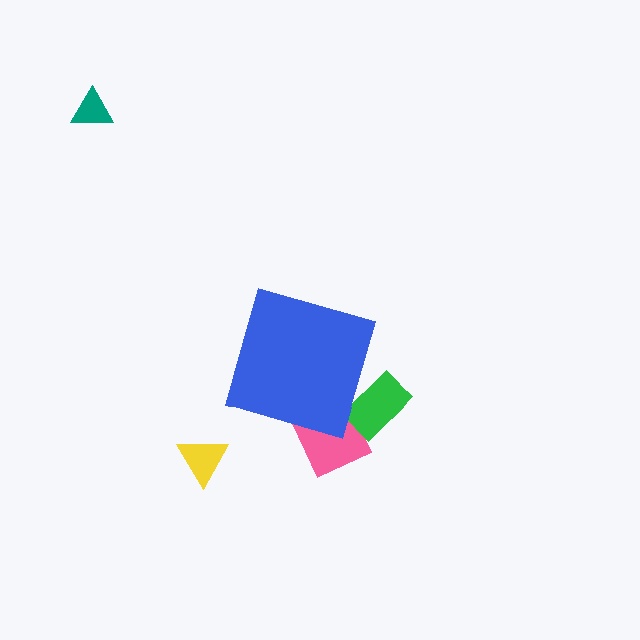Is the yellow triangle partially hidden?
No, the yellow triangle is fully visible.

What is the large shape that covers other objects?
A blue diamond.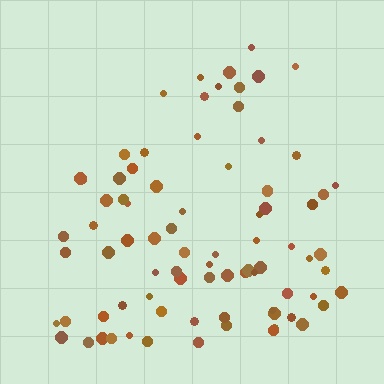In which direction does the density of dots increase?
From top to bottom, with the bottom side densest.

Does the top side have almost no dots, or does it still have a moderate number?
Still a moderate number, just noticeably fewer than the bottom.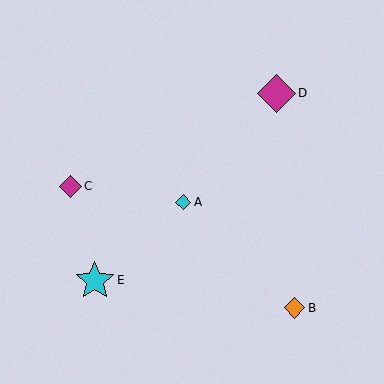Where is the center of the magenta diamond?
The center of the magenta diamond is at (70, 186).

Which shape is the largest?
The cyan star (labeled E) is the largest.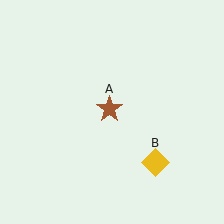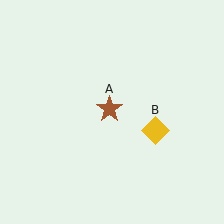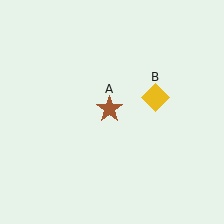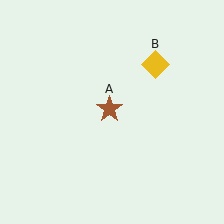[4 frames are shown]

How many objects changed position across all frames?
1 object changed position: yellow diamond (object B).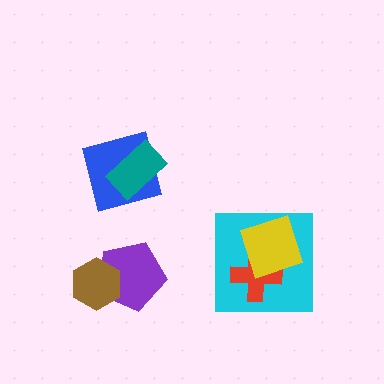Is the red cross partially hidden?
Yes, it is partially covered by another shape.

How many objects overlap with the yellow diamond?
2 objects overlap with the yellow diamond.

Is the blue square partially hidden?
Yes, it is partially covered by another shape.